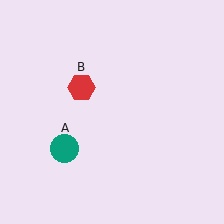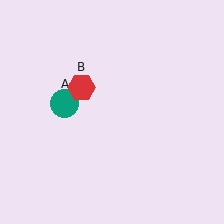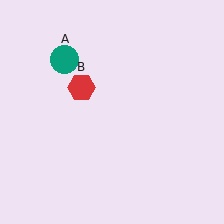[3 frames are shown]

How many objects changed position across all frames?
1 object changed position: teal circle (object A).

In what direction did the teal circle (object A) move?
The teal circle (object A) moved up.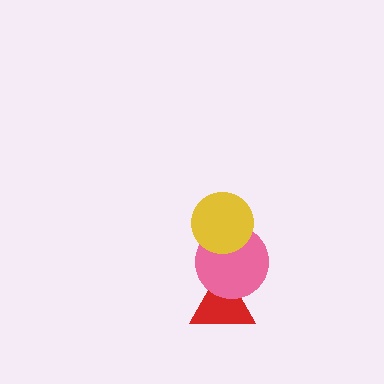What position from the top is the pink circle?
The pink circle is 2nd from the top.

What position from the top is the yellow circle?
The yellow circle is 1st from the top.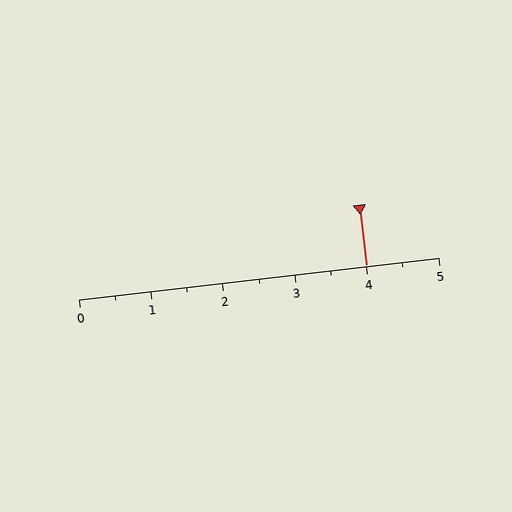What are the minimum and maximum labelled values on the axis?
The axis runs from 0 to 5.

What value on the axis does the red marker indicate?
The marker indicates approximately 4.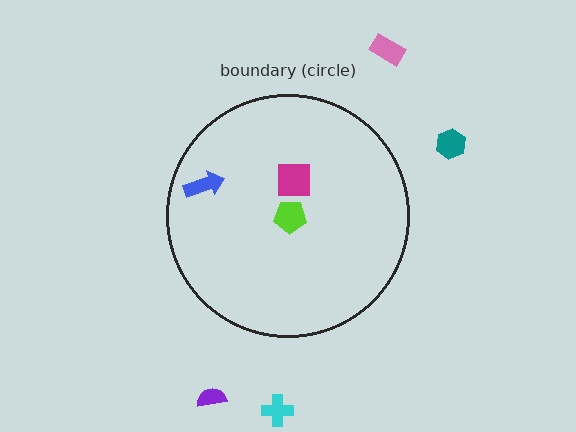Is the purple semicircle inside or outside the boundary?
Outside.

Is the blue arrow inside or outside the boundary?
Inside.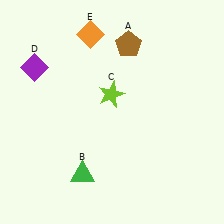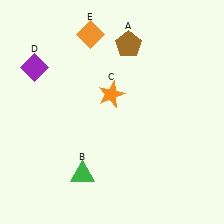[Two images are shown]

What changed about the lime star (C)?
In Image 1, C is lime. In Image 2, it changed to orange.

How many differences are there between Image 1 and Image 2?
There is 1 difference between the two images.